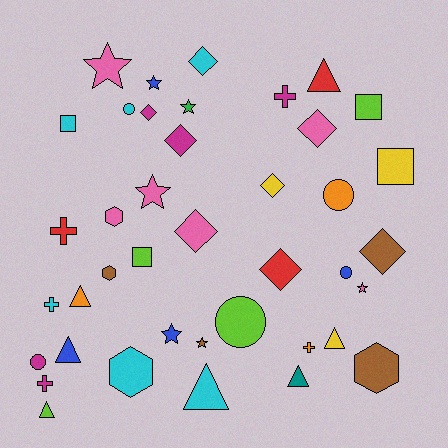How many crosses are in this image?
There are 5 crosses.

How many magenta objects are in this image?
There are 5 magenta objects.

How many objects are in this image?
There are 40 objects.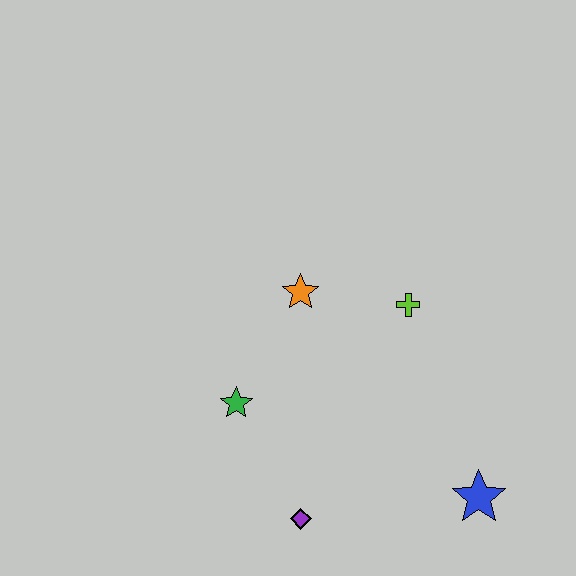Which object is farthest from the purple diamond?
The lime cross is farthest from the purple diamond.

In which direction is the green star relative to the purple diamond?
The green star is above the purple diamond.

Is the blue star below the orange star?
Yes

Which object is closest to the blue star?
The purple diamond is closest to the blue star.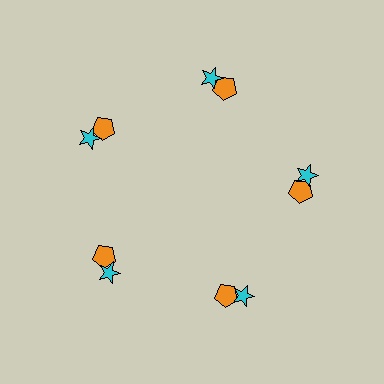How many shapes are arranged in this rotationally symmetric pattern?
There are 10 shapes, arranged in 5 groups of 2.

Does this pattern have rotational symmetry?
Yes, this pattern has 5-fold rotational symmetry. It looks the same after rotating 72 degrees around the center.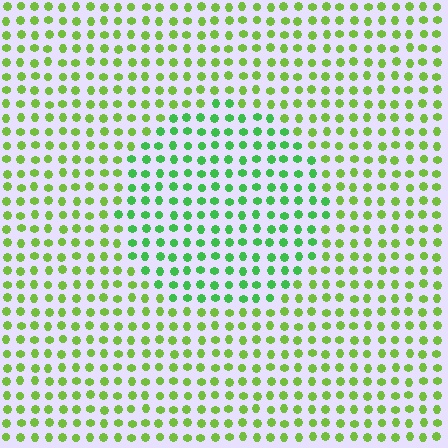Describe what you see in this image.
The image is filled with small lime elements in a uniform arrangement. A circle-shaped region is visible where the elements are tinted to a slightly different hue, forming a subtle color boundary.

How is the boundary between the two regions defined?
The boundary is defined purely by a slight shift in hue (about 32 degrees). Spacing, size, and orientation are identical on both sides.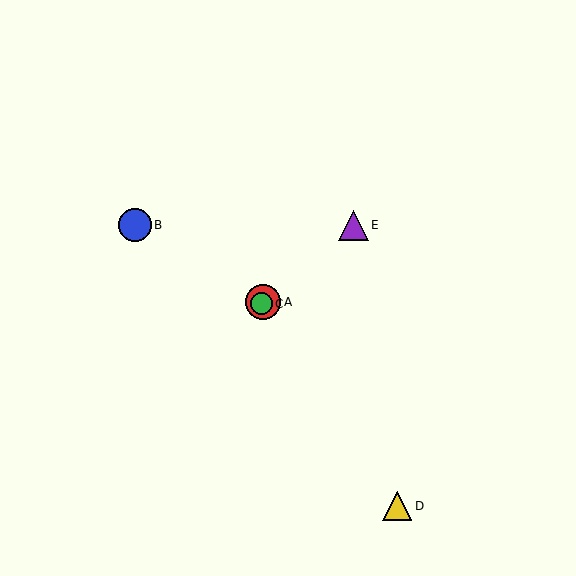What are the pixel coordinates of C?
Object C is at (261, 304).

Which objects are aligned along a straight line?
Objects A, C, E are aligned along a straight line.